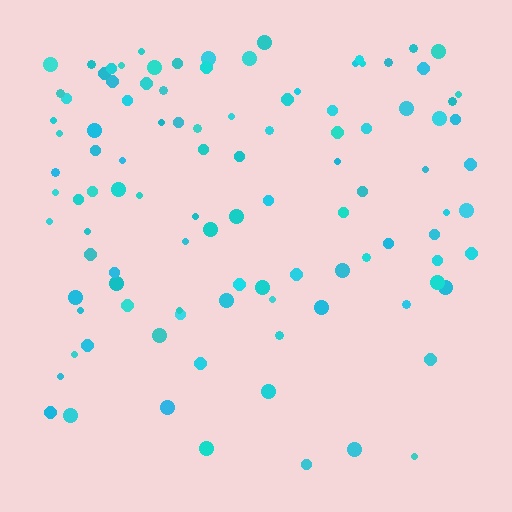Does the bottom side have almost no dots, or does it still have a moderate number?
Still a moderate number, just noticeably fewer than the top.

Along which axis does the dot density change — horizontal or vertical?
Vertical.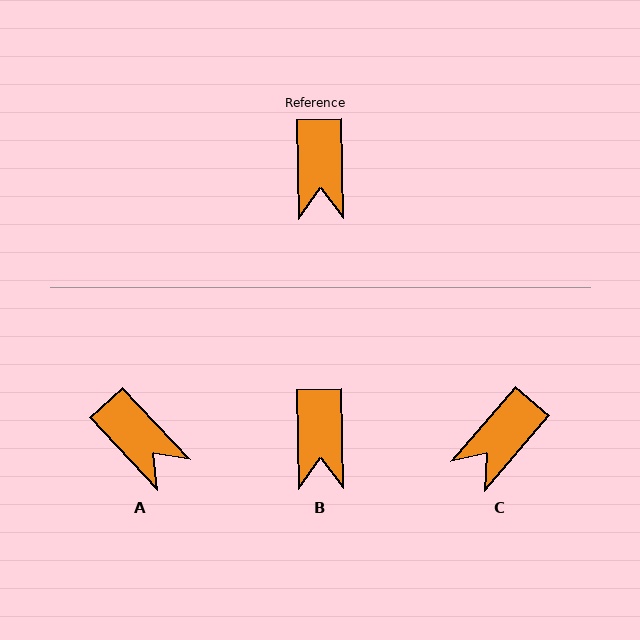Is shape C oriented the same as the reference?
No, it is off by about 42 degrees.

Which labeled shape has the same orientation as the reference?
B.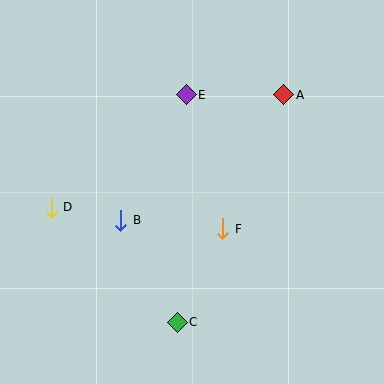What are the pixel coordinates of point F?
Point F is at (223, 229).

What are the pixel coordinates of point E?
Point E is at (186, 95).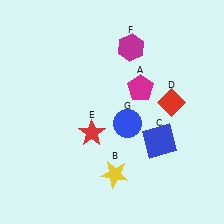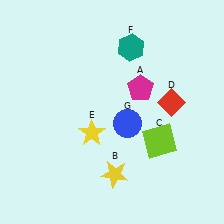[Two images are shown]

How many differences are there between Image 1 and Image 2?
There are 3 differences between the two images.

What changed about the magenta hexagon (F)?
In Image 1, F is magenta. In Image 2, it changed to teal.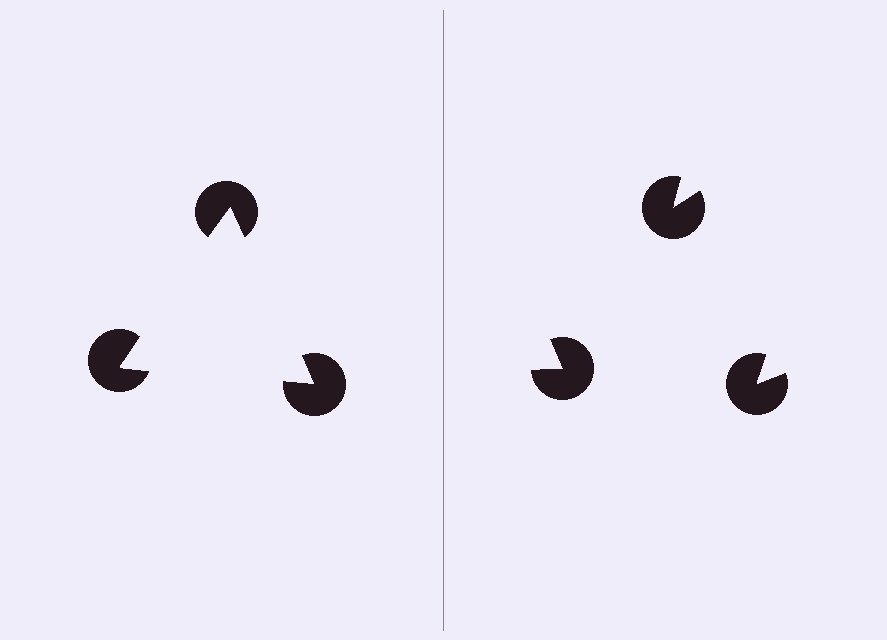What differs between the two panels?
The pac-man discs are positioned identically on both sides; only the wedge orientations differ. On the left they align to a triangle; on the right they are misaligned.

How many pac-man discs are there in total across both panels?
6 — 3 on each side.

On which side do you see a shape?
An illusory triangle appears on the left side. On the right side the wedge cuts are rotated, so no coherent shape forms.